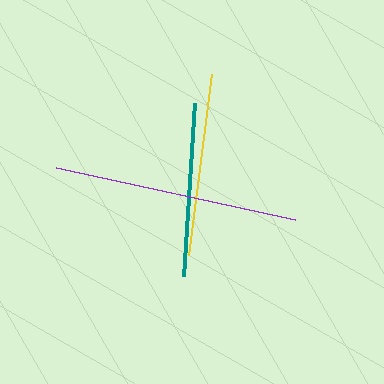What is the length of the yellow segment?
The yellow segment is approximately 182 pixels long.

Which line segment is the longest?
The purple line is the longest at approximately 244 pixels.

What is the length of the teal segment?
The teal segment is approximately 173 pixels long.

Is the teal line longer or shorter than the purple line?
The purple line is longer than the teal line.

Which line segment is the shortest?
The teal line is the shortest at approximately 173 pixels.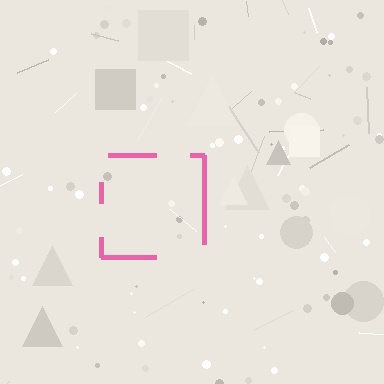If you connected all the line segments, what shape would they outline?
They would outline a square.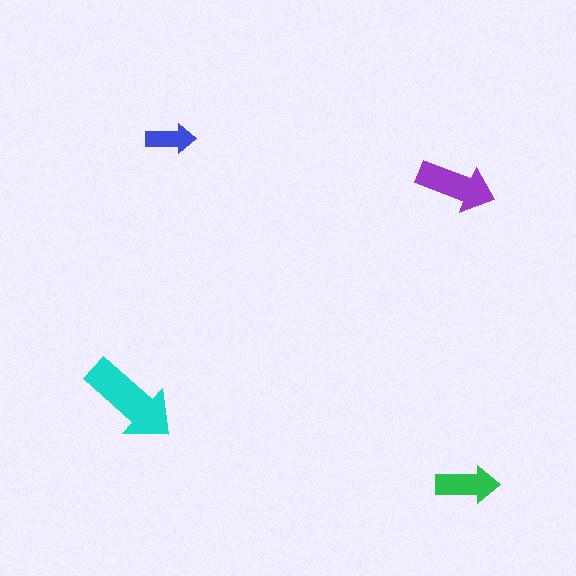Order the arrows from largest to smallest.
the cyan one, the purple one, the green one, the blue one.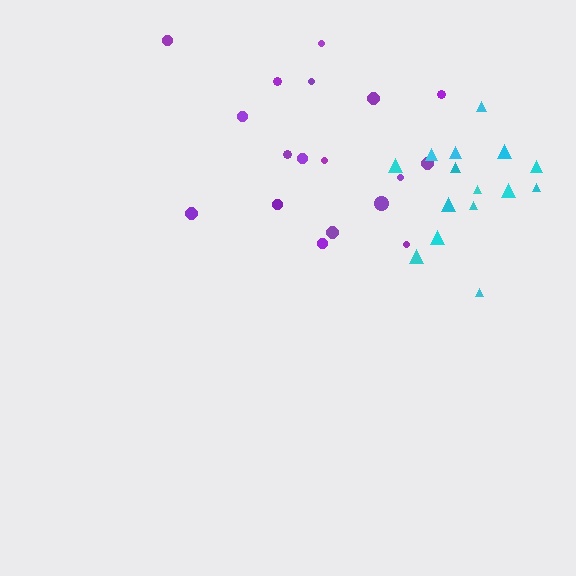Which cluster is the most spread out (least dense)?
Cyan.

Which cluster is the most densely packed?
Purple.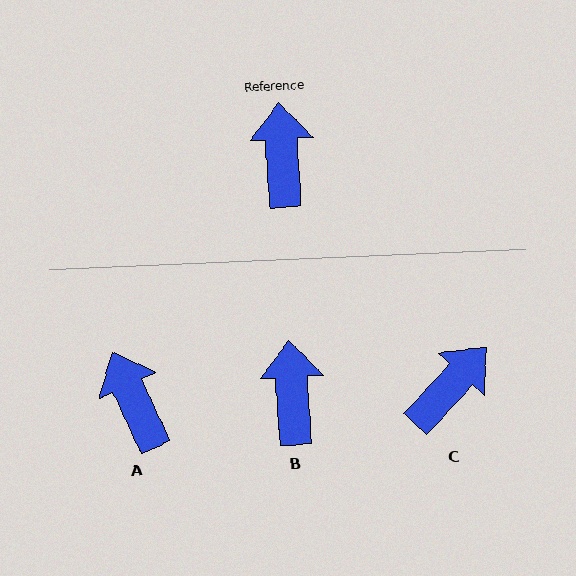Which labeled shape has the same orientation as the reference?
B.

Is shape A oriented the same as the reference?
No, it is off by about 21 degrees.